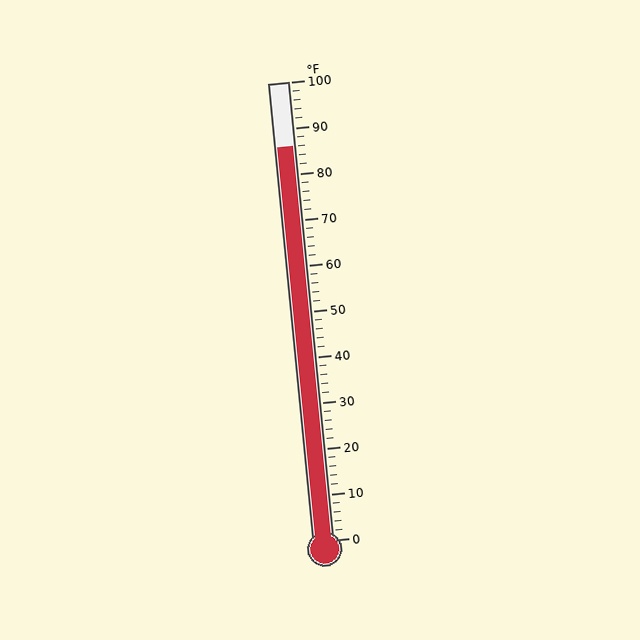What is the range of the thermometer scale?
The thermometer scale ranges from 0°F to 100°F.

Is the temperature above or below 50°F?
The temperature is above 50°F.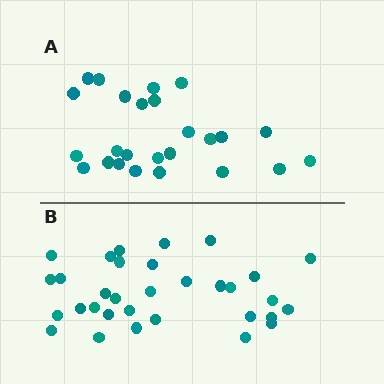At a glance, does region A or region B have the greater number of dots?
Region B (the bottom region) has more dots.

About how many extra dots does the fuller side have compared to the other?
Region B has roughly 8 or so more dots than region A.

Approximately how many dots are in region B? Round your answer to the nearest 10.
About 30 dots. (The exact count is 32, which rounds to 30.)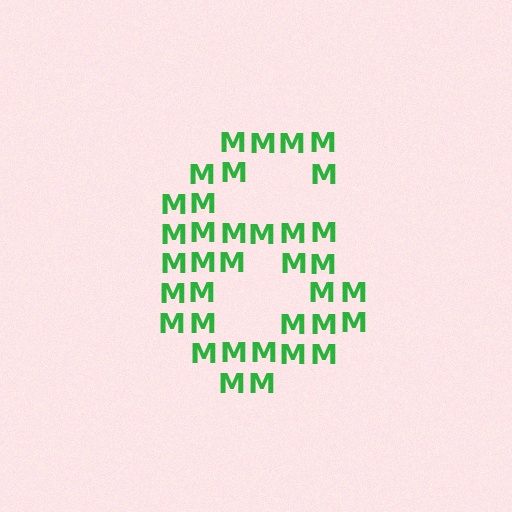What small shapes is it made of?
It is made of small letter M's.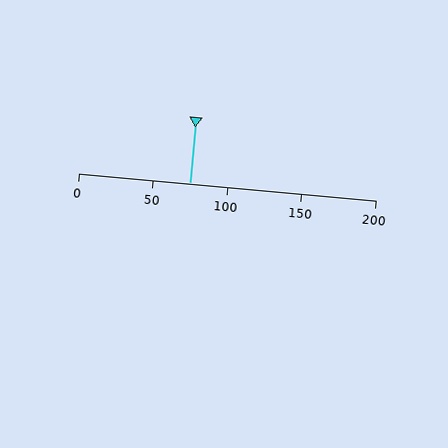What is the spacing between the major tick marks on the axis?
The major ticks are spaced 50 apart.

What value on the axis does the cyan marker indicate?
The marker indicates approximately 75.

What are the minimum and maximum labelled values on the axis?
The axis runs from 0 to 200.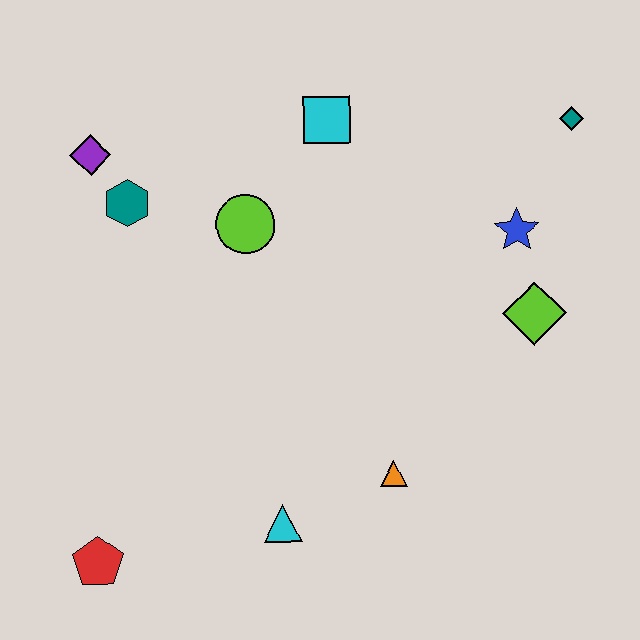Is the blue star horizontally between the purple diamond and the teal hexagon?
No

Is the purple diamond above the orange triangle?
Yes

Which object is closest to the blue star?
The lime diamond is closest to the blue star.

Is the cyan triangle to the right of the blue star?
No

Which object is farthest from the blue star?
The red pentagon is farthest from the blue star.